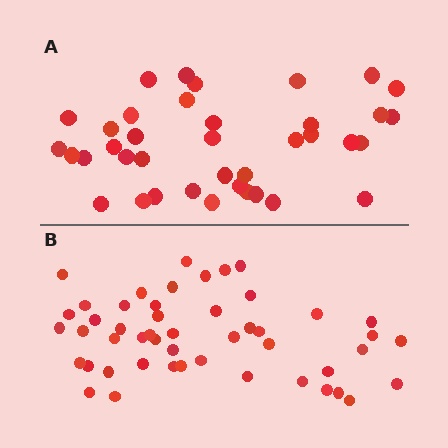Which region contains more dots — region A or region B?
Region B (the bottom region) has more dots.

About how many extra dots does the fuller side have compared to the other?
Region B has roughly 12 or so more dots than region A.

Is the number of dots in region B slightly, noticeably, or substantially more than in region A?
Region B has noticeably more, but not dramatically so. The ratio is roughly 1.3 to 1.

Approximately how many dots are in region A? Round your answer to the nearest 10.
About 40 dots. (The exact count is 38, which rounds to 40.)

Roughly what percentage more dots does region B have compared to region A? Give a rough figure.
About 30% more.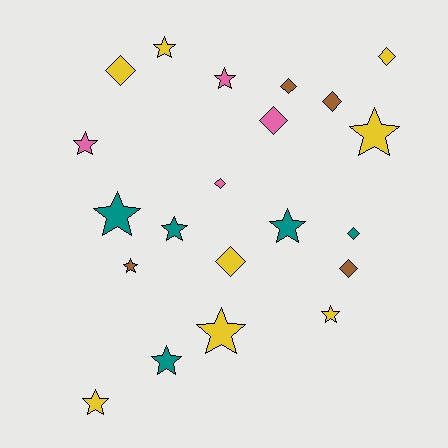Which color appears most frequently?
Yellow, with 8 objects.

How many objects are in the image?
There are 21 objects.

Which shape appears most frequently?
Star, with 12 objects.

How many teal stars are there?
There are 4 teal stars.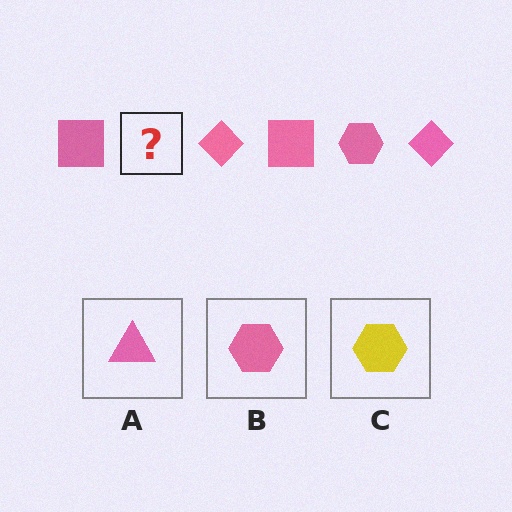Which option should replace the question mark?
Option B.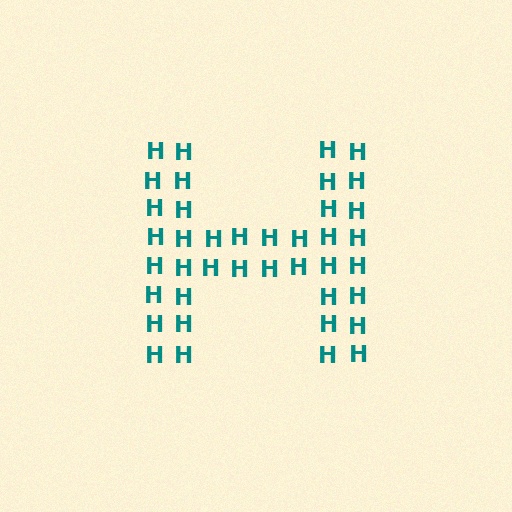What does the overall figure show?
The overall figure shows the letter H.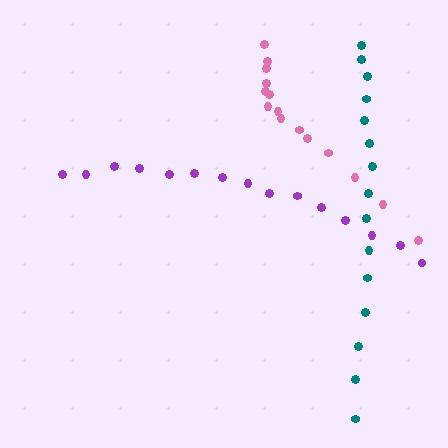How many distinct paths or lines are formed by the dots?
There are 3 distinct paths.